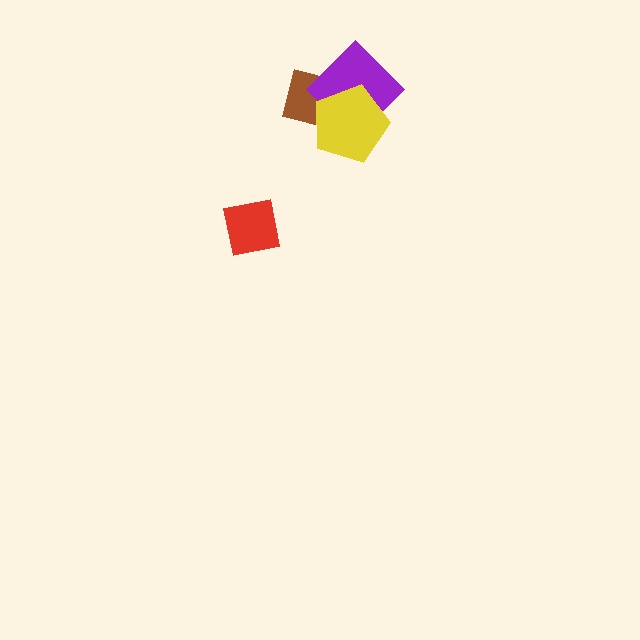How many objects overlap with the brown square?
2 objects overlap with the brown square.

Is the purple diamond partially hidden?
Yes, it is partially covered by another shape.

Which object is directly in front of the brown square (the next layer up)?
The purple diamond is directly in front of the brown square.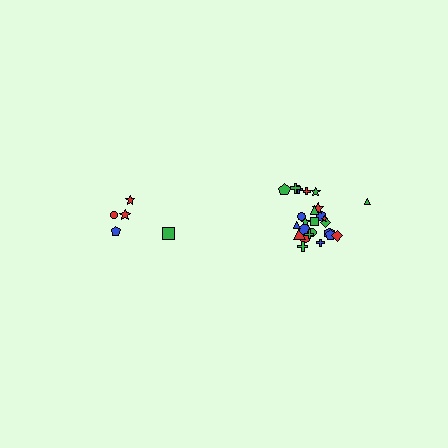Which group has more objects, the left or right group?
The right group.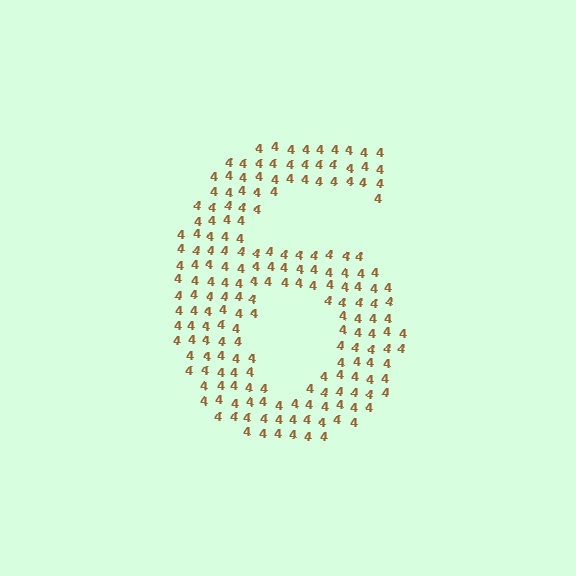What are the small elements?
The small elements are digit 4's.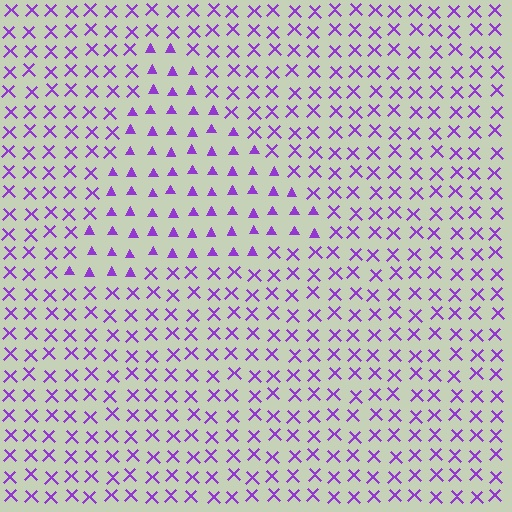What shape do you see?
I see a triangle.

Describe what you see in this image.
The image is filled with small purple elements arranged in a uniform grid. A triangle-shaped region contains triangles, while the surrounding area contains X marks. The boundary is defined purely by the change in element shape.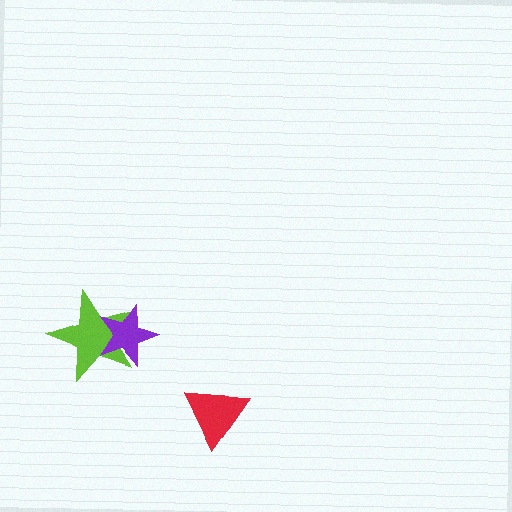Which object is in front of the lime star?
The purple star is in front of the lime star.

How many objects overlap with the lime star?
1 object overlaps with the lime star.